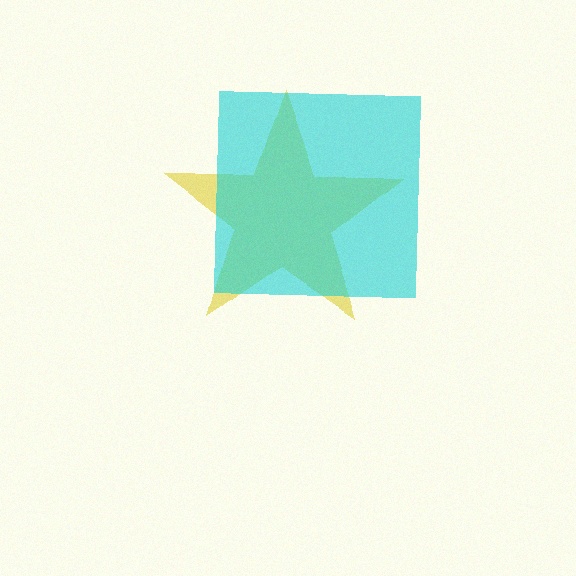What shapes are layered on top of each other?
The layered shapes are: a yellow star, a cyan square.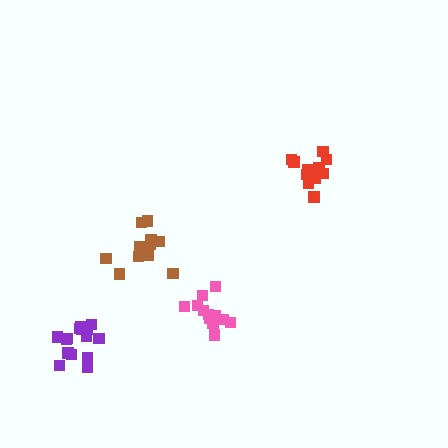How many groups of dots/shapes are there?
There are 4 groups.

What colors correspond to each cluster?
The clusters are colored: red, purple, brown, pink.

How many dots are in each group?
Group 1: 11 dots, Group 2: 16 dots, Group 3: 11 dots, Group 4: 12 dots (50 total).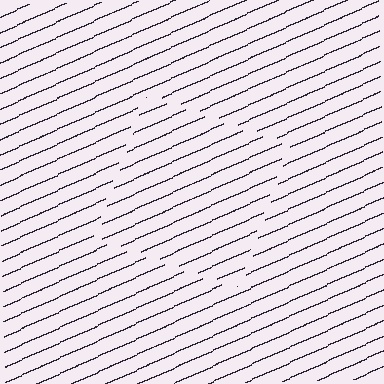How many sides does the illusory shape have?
4 sides — the line-ends trace a square.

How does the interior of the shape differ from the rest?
The interior of the shape contains the same grating, shifted by half a period — the contour is defined by the phase discontinuity where line-ends from the inner and outer gratings abut.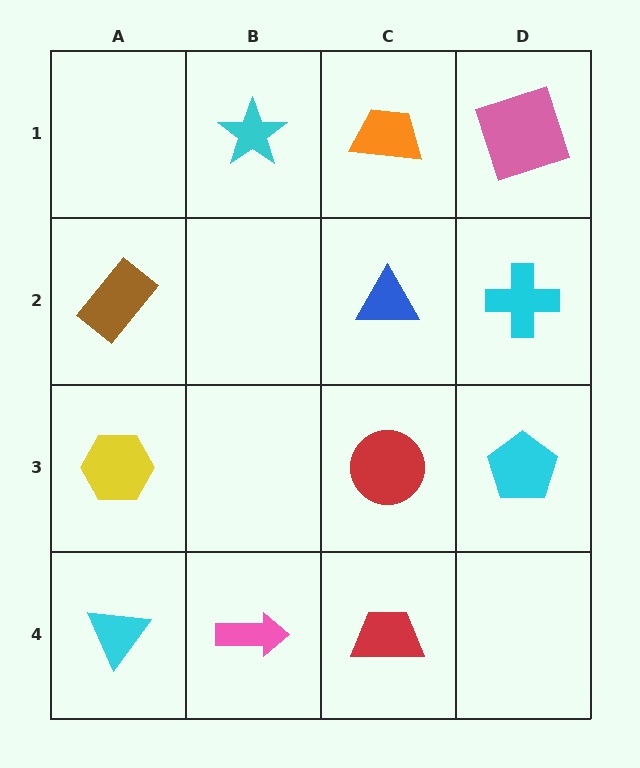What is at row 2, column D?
A cyan cross.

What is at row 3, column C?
A red circle.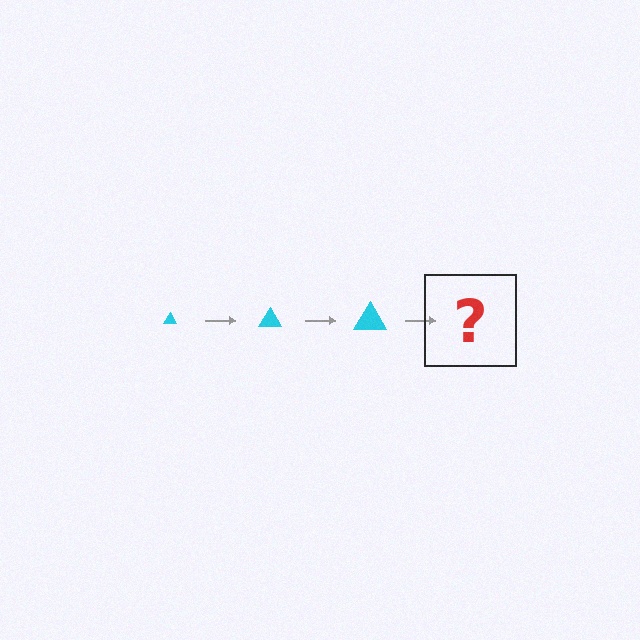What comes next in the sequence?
The next element should be a cyan triangle, larger than the previous one.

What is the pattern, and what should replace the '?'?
The pattern is that the triangle gets progressively larger each step. The '?' should be a cyan triangle, larger than the previous one.